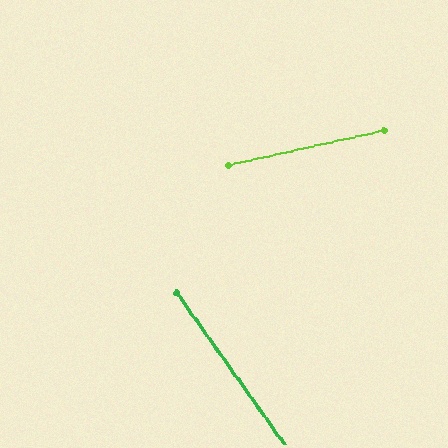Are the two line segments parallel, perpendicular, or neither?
Neither parallel nor perpendicular — they differ by about 67°.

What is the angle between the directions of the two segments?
Approximately 67 degrees.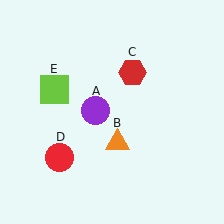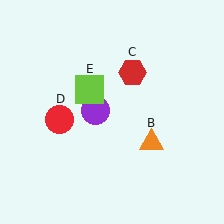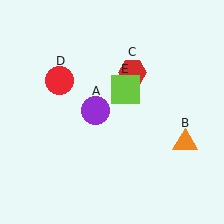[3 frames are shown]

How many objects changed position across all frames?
3 objects changed position: orange triangle (object B), red circle (object D), lime square (object E).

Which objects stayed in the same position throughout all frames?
Purple circle (object A) and red hexagon (object C) remained stationary.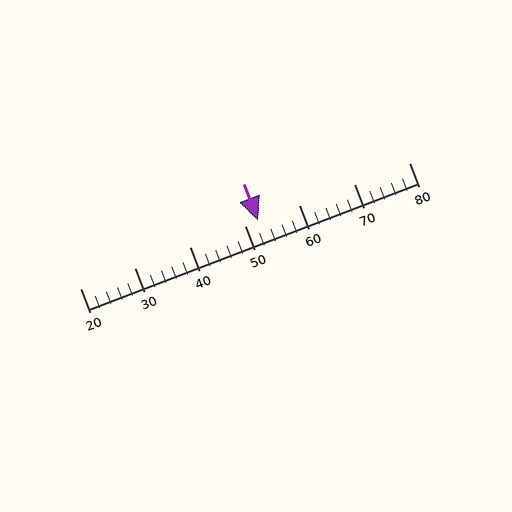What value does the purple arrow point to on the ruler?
The purple arrow points to approximately 52.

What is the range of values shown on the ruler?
The ruler shows values from 20 to 80.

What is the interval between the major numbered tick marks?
The major tick marks are spaced 10 units apart.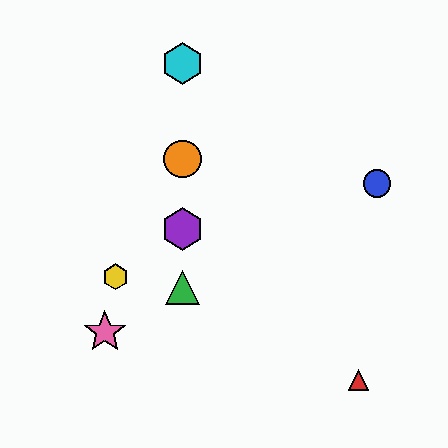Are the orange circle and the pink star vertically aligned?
No, the orange circle is at x≈182 and the pink star is at x≈105.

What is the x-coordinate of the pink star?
The pink star is at x≈105.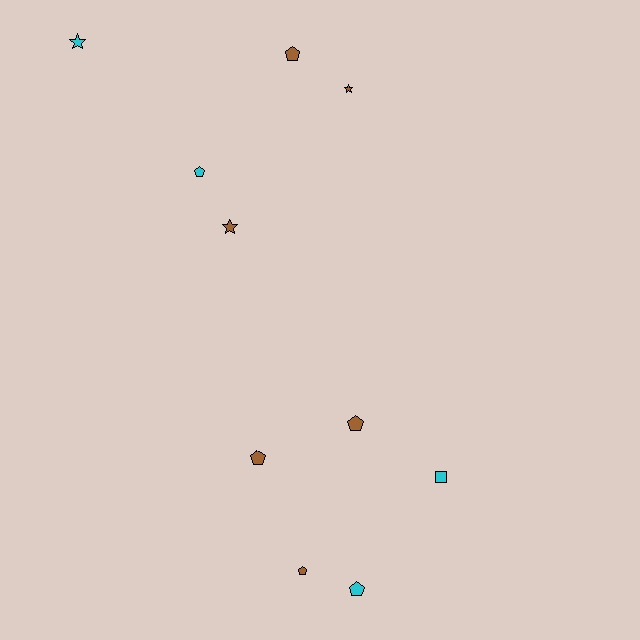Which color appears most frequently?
Brown, with 6 objects.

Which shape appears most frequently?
Pentagon, with 6 objects.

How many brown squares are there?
There are no brown squares.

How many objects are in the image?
There are 10 objects.